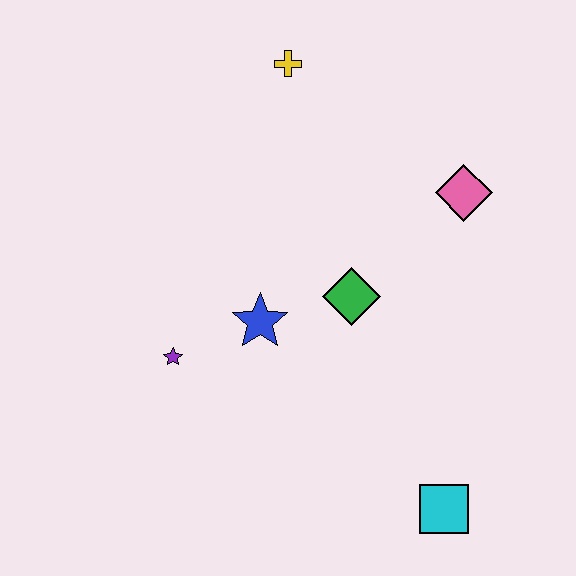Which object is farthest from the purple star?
The pink diamond is farthest from the purple star.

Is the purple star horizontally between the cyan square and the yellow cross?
No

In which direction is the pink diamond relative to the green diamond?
The pink diamond is to the right of the green diamond.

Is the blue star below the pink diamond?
Yes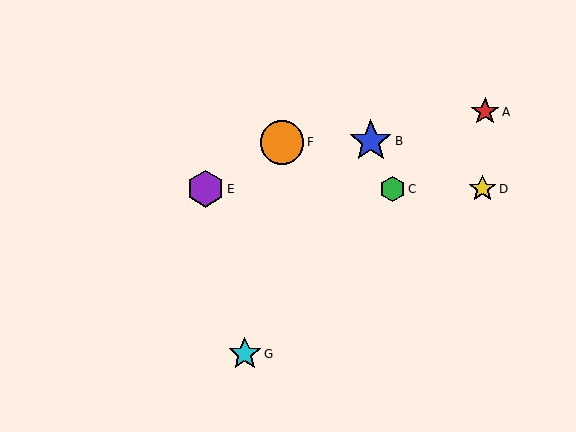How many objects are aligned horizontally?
3 objects (C, D, E) are aligned horizontally.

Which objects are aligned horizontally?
Objects C, D, E are aligned horizontally.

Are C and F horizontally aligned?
No, C is at y≈189 and F is at y≈142.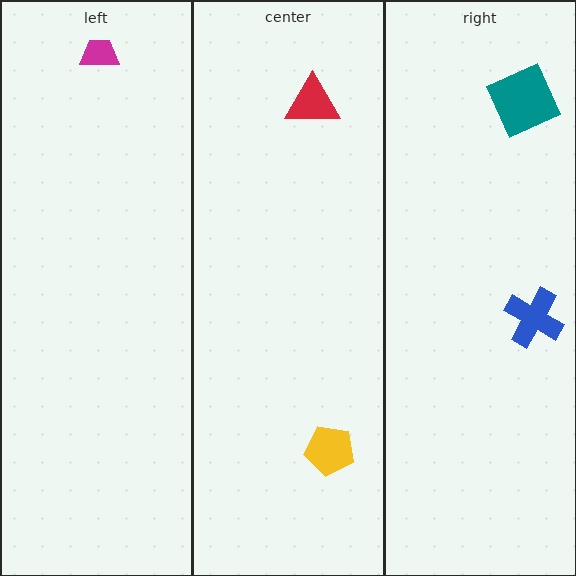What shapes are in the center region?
The red triangle, the yellow pentagon.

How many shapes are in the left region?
1.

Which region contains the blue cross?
The right region.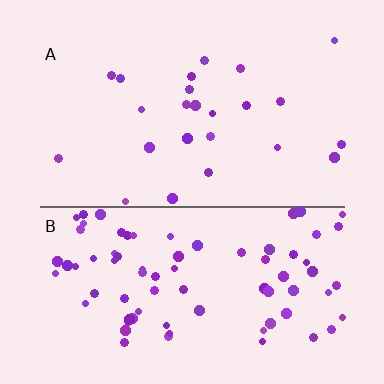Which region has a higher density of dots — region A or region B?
B (the bottom).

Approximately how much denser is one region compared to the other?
Approximately 3.3× — region B over region A.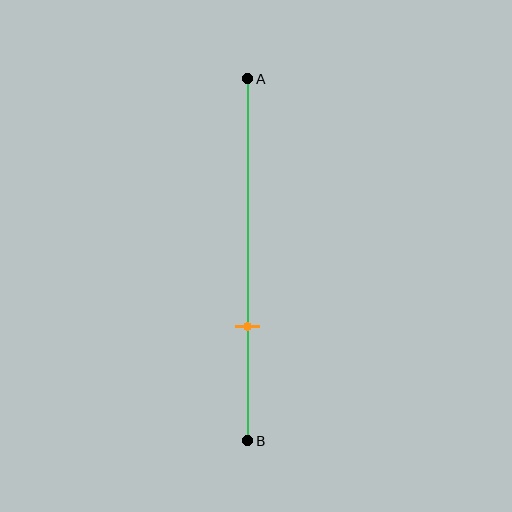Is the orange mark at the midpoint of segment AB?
No, the mark is at about 70% from A, not at the 50% midpoint.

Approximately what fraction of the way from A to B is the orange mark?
The orange mark is approximately 70% of the way from A to B.